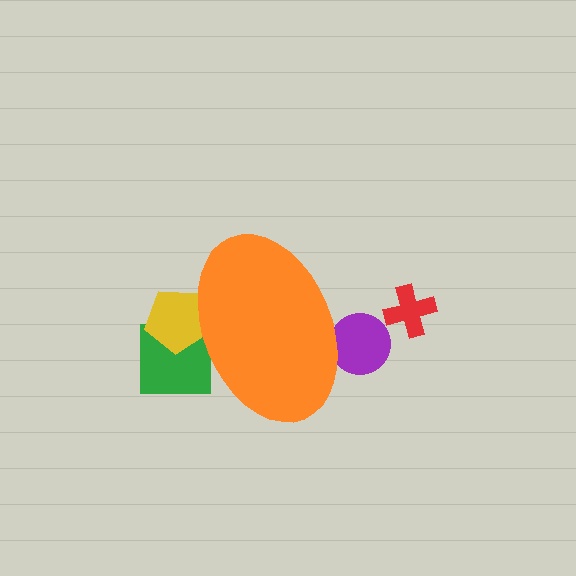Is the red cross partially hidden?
No, the red cross is fully visible.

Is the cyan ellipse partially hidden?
Yes, the cyan ellipse is partially hidden behind the orange ellipse.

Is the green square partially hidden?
Yes, the green square is partially hidden behind the orange ellipse.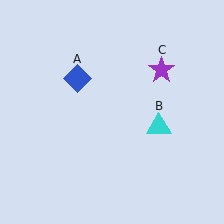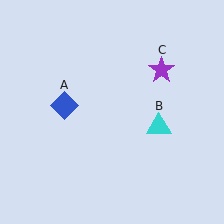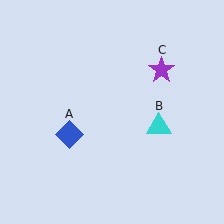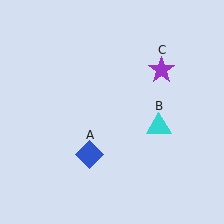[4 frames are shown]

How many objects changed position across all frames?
1 object changed position: blue diamond (object A).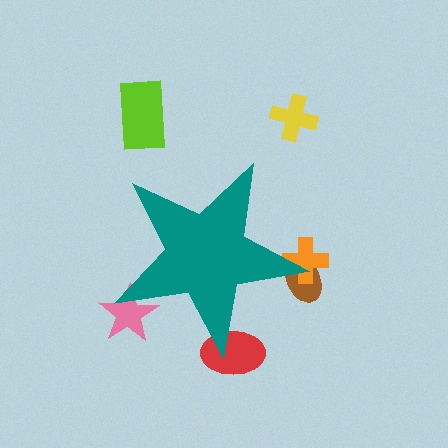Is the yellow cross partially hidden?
No, the yellow cross is fully visible.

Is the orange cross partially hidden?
Yes, the orange cross is partially hidden behind the teal star.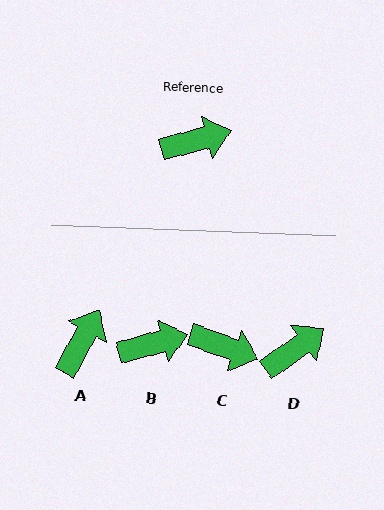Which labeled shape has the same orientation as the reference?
B.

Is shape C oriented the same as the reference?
No, it is off by about 35 degrees.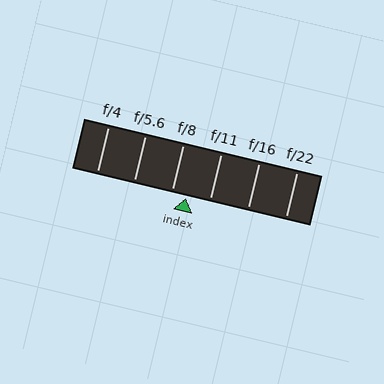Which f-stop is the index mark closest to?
The index mark is closest to f/8.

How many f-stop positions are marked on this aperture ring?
There are 6 f-stop positions marked.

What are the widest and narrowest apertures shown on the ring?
The widest aperture shown is f/4 and the narrowest is f/22.